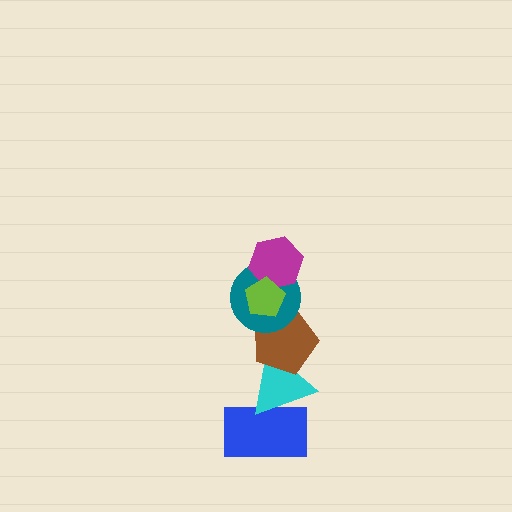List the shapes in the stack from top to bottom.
From top to bottom: the lime pentagon, the magenta hexagon, the teal circle, the brown pentagon, the cyan triangle, the blue rectangle.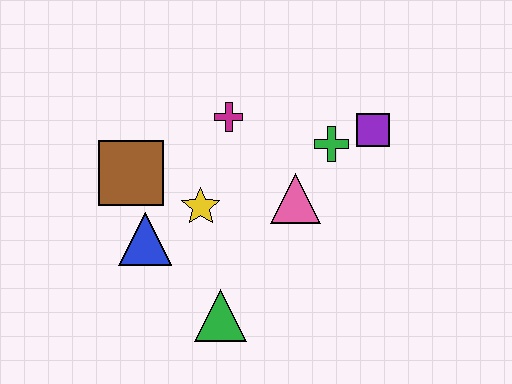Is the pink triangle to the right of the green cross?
No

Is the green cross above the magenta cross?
No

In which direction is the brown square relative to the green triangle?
The brown square is above the green triangle.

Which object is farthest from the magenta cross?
The green triangle is farthest from the magenta cross.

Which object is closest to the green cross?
The purple square is closest to the green cross.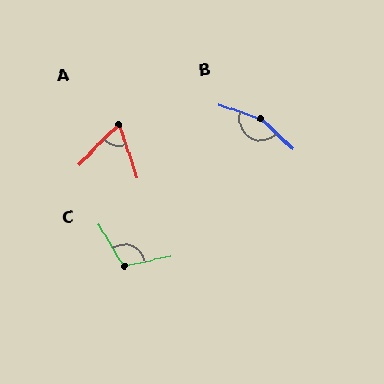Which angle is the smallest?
A, at approximately 64 degrees.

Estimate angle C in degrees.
Approximately 109 degrees.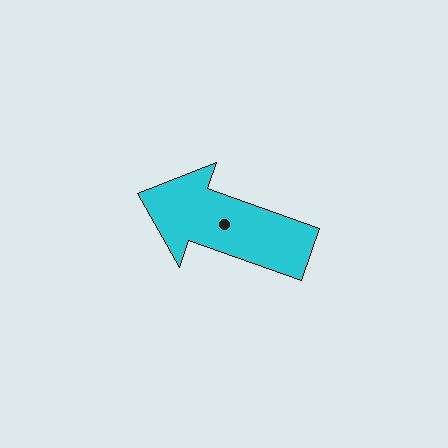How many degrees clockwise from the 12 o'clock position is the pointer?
Approximately 289 degrees.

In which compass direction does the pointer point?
West.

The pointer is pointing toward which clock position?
Roughly 10 o'clock.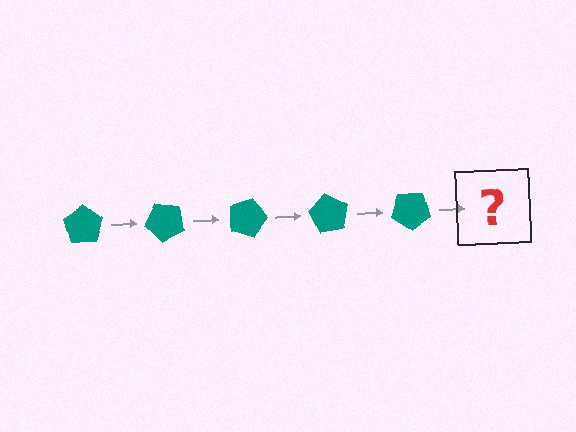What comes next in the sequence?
The next element should be a teal pentagon rotated 225 degrees.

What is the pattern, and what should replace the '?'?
The pattern is that the pentagon rotates 45 degrees each step. The '?' should be a teal pentagon rotated 225 degrees.